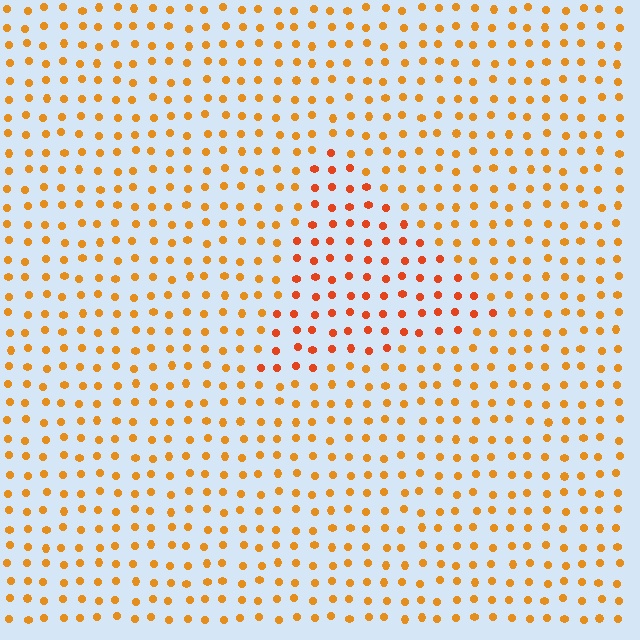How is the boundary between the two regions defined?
The boundary is defined purely by a slight shift in hue (about 22 degrees). Spacing, size, and orientation are identical on both sides.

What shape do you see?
I see a triangle.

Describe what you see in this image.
The image is filled with small orange elements in a uniform arrangement. A triangle-shaped region is visible where the elements are tinted to a slightly different hue, forming a subtle color boundary.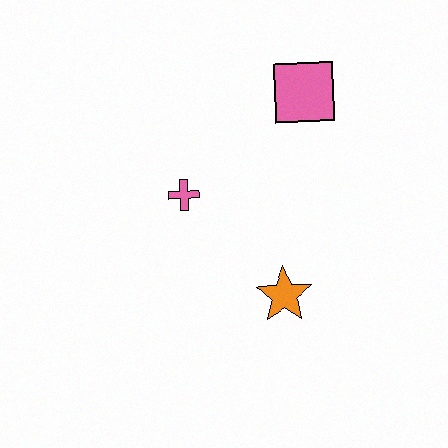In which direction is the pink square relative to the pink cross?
The pink square is to the right of the pink cross.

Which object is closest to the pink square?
The pink cross is closest to the pink square.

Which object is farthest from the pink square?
The orange star is farthest from the pink square.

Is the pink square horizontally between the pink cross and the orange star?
No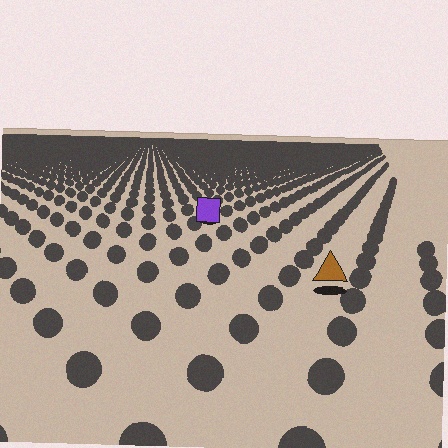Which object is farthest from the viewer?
The purple square is farthest from the viewer. It appears smaller and the ground texture around it is denser.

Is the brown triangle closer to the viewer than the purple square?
Yes. The brown triangle is closer — you can tell from the texture gradient: the ground texture is coarser near it.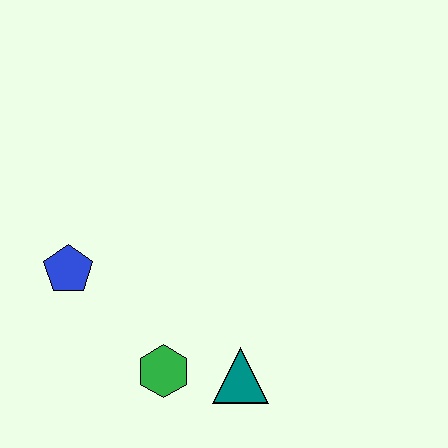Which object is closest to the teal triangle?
The green hexagon is closest to the teal triangle.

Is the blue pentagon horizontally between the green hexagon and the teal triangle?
No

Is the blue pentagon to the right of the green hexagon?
No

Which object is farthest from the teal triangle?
The blue pentagon is farthest from the teal triangle.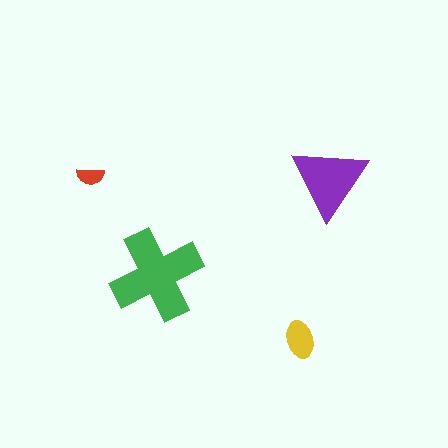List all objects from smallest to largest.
The red semicircle, the yellow ellipse, the purple triangle, the green cross.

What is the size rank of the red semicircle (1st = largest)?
4th.